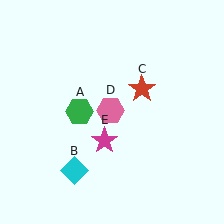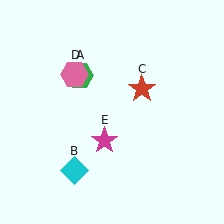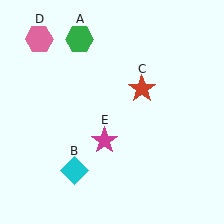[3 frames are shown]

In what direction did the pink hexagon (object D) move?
The pink hexagon (object D) moved up and to the left.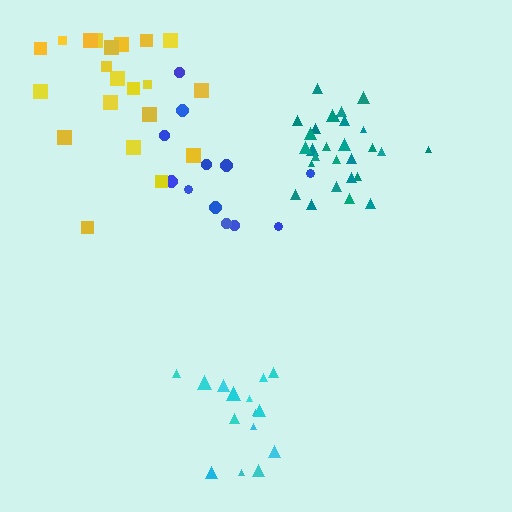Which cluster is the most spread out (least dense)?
Yellow.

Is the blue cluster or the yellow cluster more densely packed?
Blue.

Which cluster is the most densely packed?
Teal.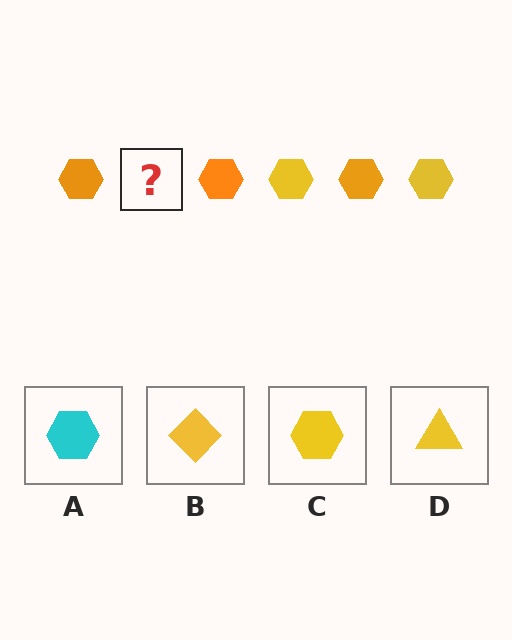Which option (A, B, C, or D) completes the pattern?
C.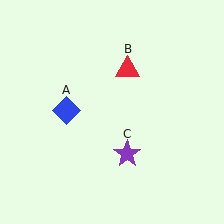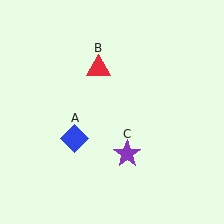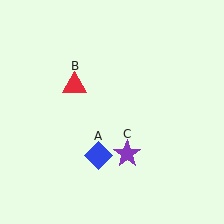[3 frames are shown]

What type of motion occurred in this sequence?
The blue diamond (object A), red triangle (object B) rotated counterclockwise around the center of the scene.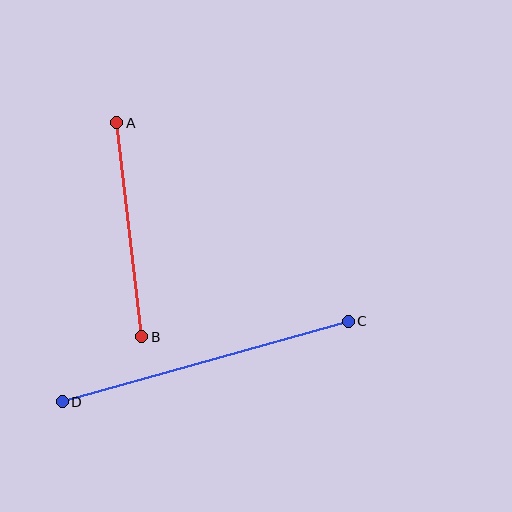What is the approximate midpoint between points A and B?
The midpoint is at approximately (129, 230) pixels.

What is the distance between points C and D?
The distance is approximately 297 pixels.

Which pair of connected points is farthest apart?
Points C and D are farthest apart.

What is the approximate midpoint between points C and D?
The midpoint is at approximately (205, 361) pixels.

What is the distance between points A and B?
The distance is approximately 216 pixels.